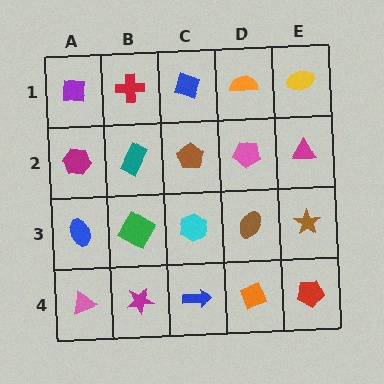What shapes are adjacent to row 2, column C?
A blue diamond (row 1, column C), a cyan hexagon (row 3, column C), a teal rectangle (row 2, column B), a pink pentagon (row 2, column D).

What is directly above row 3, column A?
A magenta hexagon.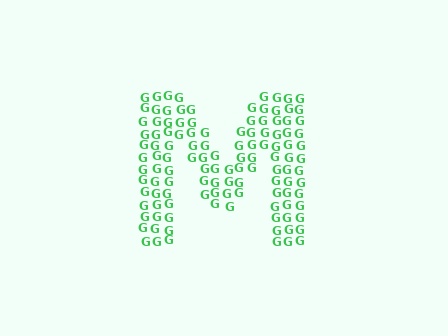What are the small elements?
The small elements are letter G's.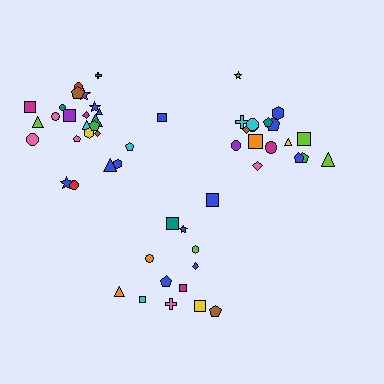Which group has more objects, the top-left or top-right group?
The top-left group.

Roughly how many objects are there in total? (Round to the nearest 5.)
Roughly 55 objects in total.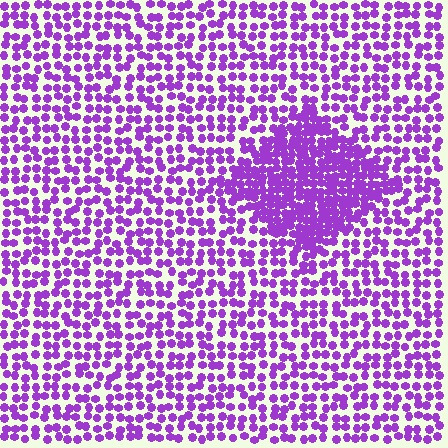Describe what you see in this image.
The image contains small purple elements arranged at two different densities. A diamond-shaped region is visible where the elements are more densely packed than the surrounding area.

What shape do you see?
I see a diamond.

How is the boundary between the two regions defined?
The boundary is defined by a change in element density (approximately 2.0x ratio). All elements are the same color, size, and shape.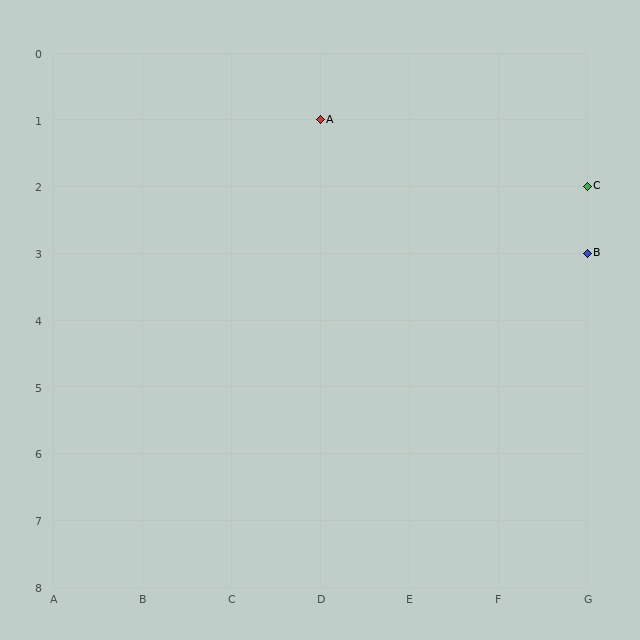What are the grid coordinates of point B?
Point B is at grid coordinates (G, 3).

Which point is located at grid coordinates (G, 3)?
Point B is at (G, 3).